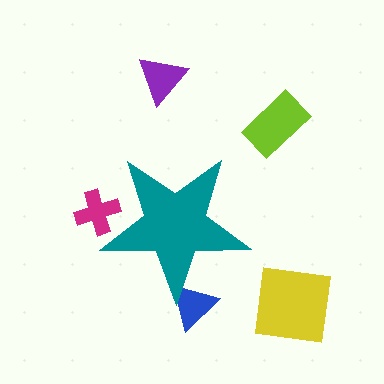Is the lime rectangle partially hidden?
No, the lime rectangle is fully visible.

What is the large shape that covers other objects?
A teal star.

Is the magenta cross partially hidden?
Yes, the magenta cross is partially hidden behind the teal star.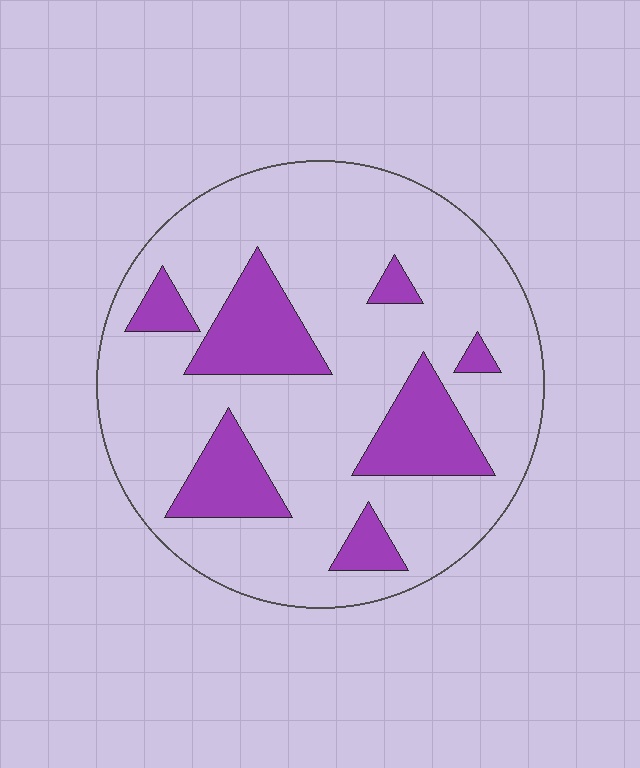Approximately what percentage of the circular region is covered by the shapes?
Approximately 20%.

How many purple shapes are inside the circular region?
7.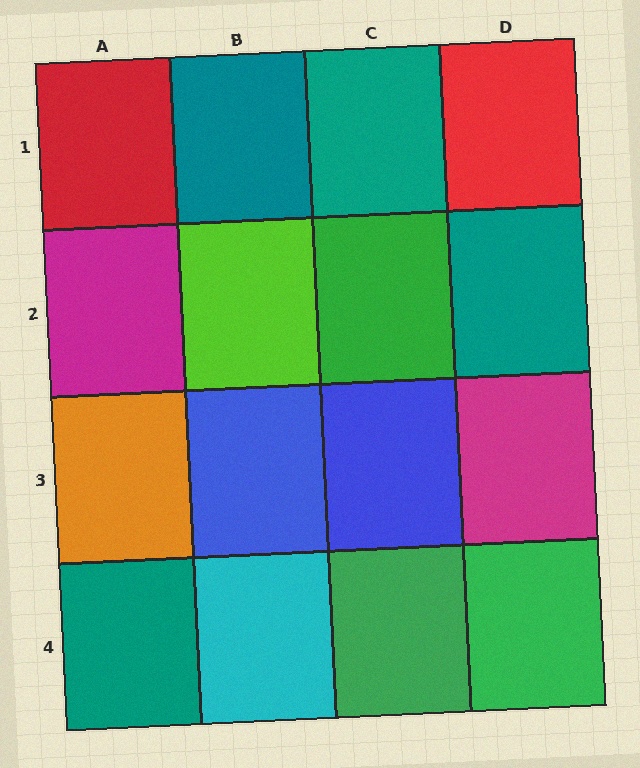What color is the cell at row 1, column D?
Red.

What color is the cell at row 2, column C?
Green.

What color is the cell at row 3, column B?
Blue.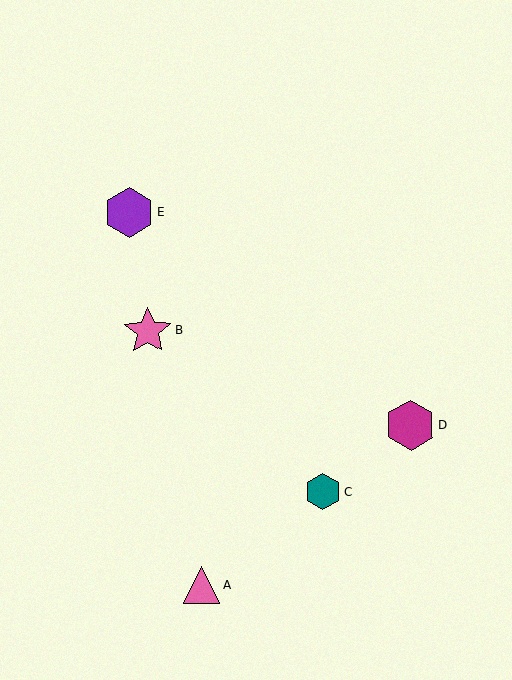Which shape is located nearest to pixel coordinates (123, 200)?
The purple hexagon (labeled E) at (130, 212) is nearest to that location.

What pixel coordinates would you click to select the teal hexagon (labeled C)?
Click at (322, 491) to select the teal hexagon C.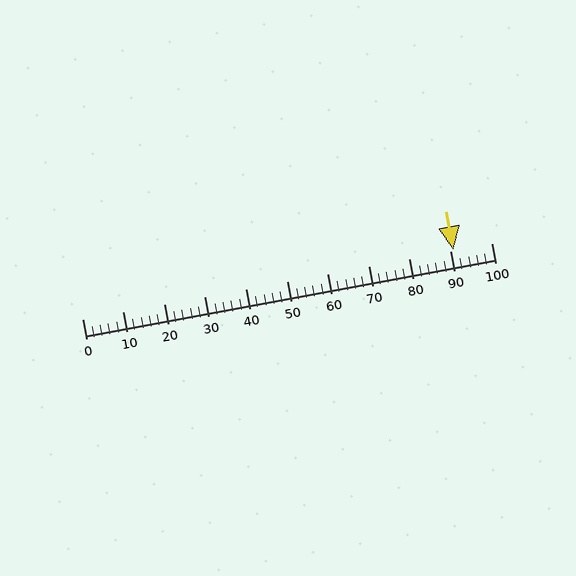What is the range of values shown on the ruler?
The ruler shows values from 0 to 100.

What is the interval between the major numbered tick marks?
The major tick marks are spaced 10 units apart.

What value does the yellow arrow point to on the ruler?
The yellow arrow points to approximately 91.